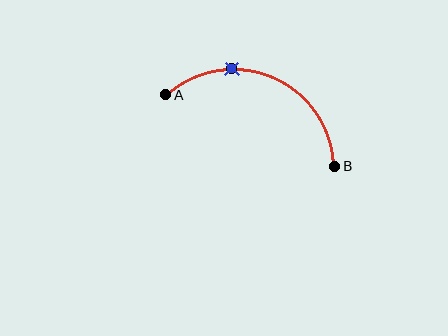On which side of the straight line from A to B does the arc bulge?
The arc bulges above the straight line connecting A and B.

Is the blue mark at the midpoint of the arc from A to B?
No. The blue mark lies on the arc but is closer to endpoint A. The arc midpoint would be at the point on the curve equidistant along the arc from both A and B.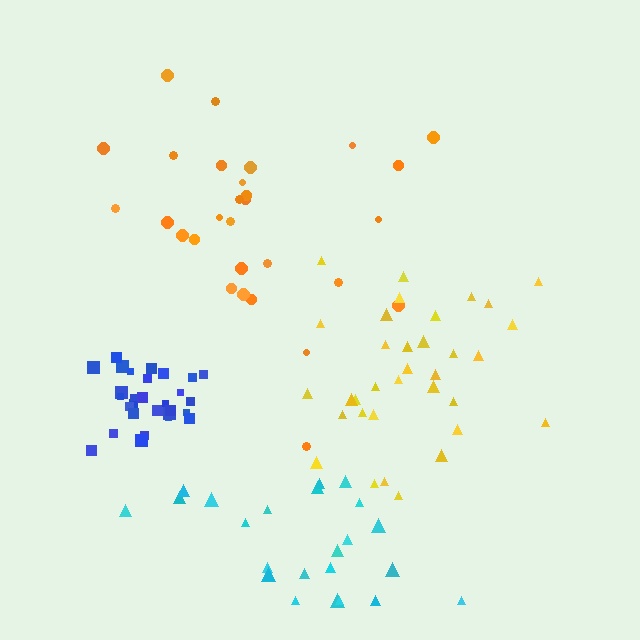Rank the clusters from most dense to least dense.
blue, yellow, orange, cyan.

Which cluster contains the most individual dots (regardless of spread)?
Yellow (34).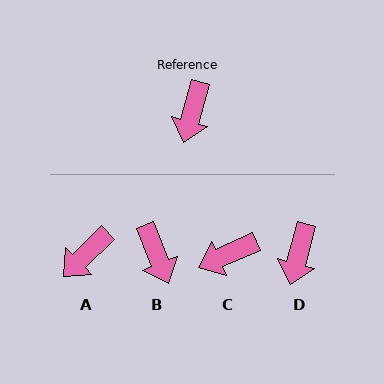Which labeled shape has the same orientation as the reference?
D.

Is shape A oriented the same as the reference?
No, it is off by about 30 degrees.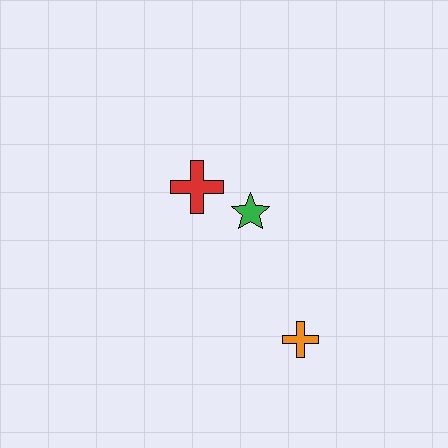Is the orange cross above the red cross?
No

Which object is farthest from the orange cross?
The red cross is farthest from the orange cross.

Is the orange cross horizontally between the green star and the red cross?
No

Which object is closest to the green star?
The red cross is closest to the green star.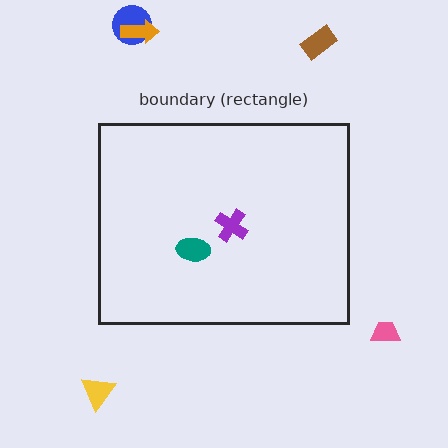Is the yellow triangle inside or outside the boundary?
Outside.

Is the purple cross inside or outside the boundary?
Inside.